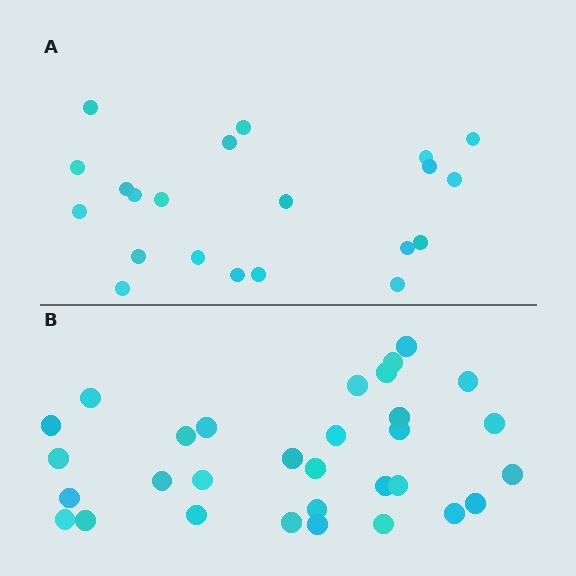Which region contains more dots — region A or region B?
Region B (the bottom region) has more dots.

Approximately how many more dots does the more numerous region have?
Region B has roughly 10 or so more dots than region A.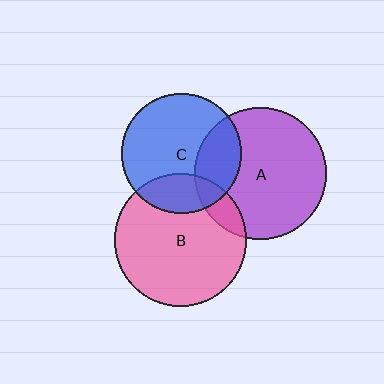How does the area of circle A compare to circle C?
Approximately 1.2 times.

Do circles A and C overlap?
Yes.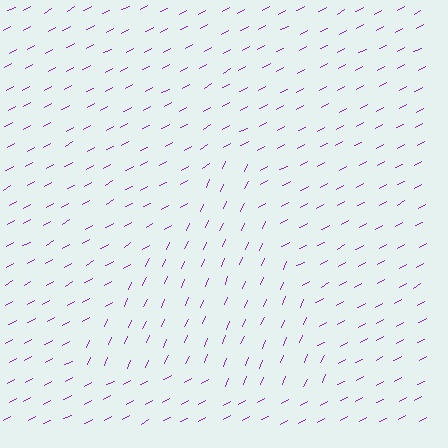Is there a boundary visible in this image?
Yes, there is a texture boundary formed by a change in line orientation.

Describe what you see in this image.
The image is filled with small purple line segments. A triangle region in the image has lines oriented differently from the surrounding lines, creating a visible texture boundary.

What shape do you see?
I see a triangle.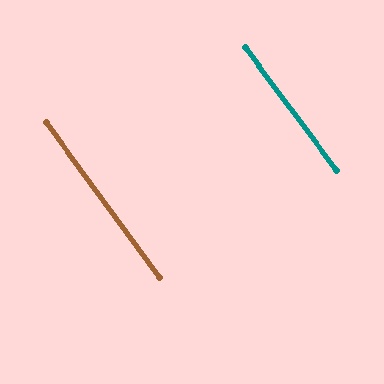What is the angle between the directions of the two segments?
Approximately 1 degree.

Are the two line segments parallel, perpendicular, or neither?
Parallel — their directions differ by only 0.9°.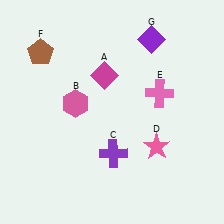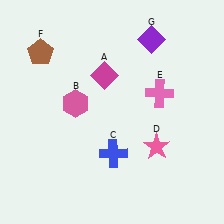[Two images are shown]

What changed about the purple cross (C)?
In Image 1, C is purple. In Image 2, it changed to blue.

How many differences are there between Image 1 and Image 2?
There is 1 difference between the two images.